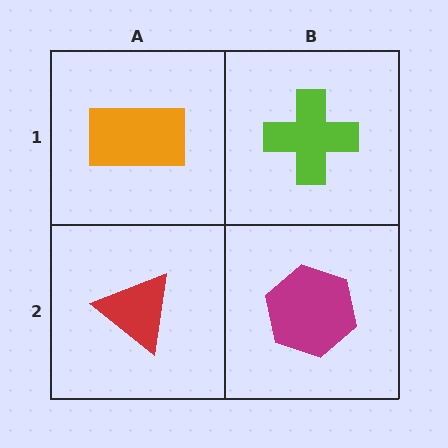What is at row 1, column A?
An orange rectangle.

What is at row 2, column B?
A magenta hexagon.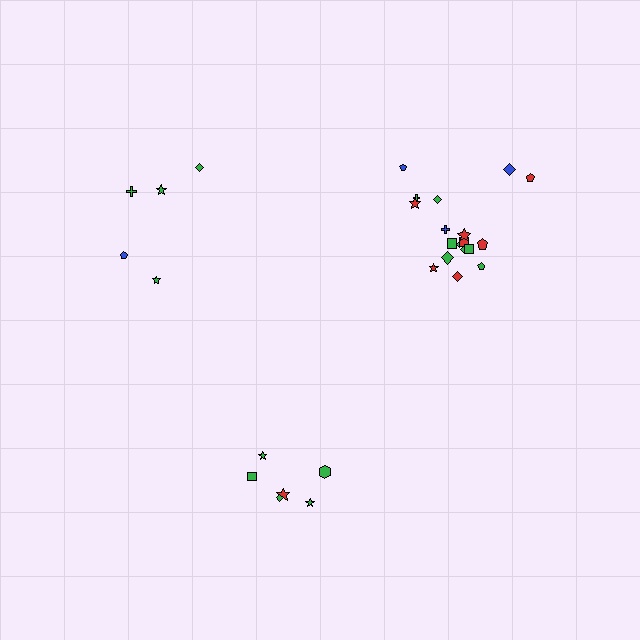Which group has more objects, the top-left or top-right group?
The top-right group.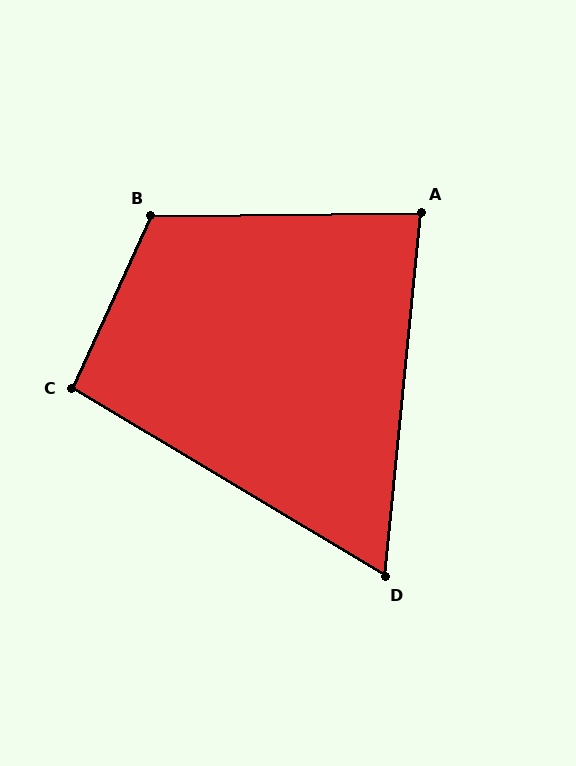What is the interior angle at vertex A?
Approximately 84 degrees (acute).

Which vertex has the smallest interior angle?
D, at approximately 65 degrees.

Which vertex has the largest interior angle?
B, at approximately 115 degrees.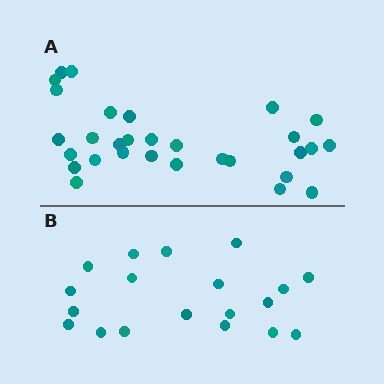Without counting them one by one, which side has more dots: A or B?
Region A (the top region) has more dots.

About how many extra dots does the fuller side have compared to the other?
Region A has roughly 12 or so more dots than region B.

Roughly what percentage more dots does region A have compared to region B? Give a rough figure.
About 60% more.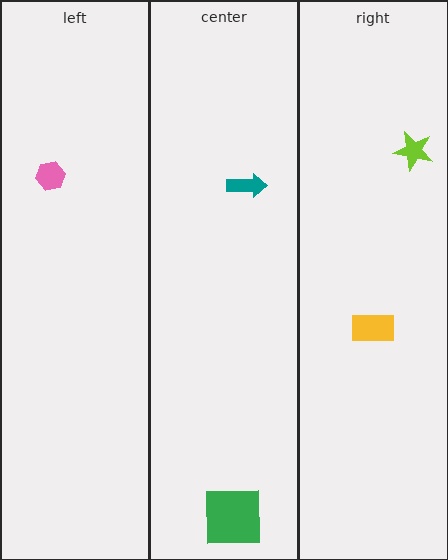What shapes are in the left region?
The pink hexagon.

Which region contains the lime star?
The right region.